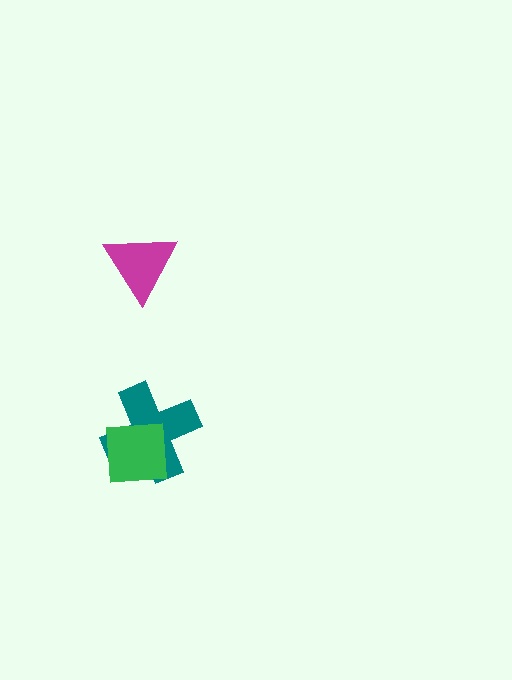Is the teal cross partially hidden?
Yes, it is partially covered by another shape.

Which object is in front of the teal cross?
The green square is in front of the teal cross.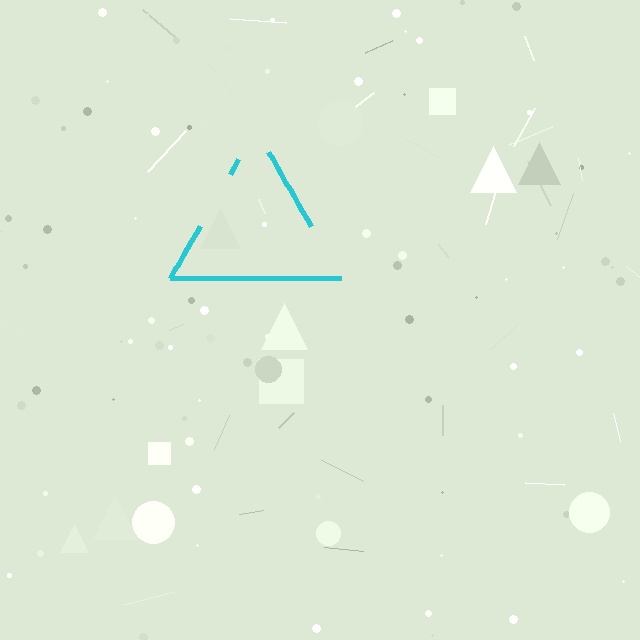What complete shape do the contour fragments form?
The contour fragments form a triangle.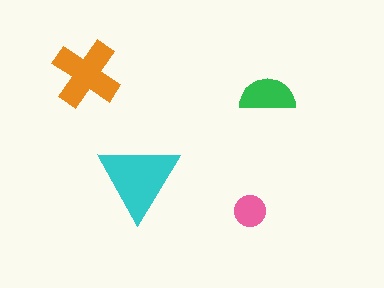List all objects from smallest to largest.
The pink circle, the green semicircle, the orange cross, the cyan triangle.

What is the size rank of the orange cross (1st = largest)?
2nd.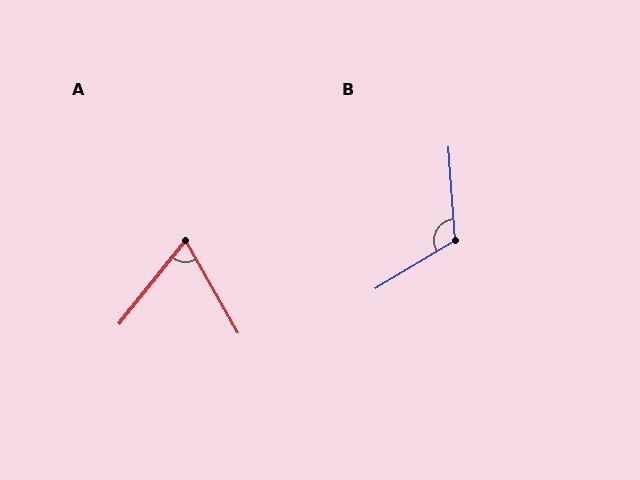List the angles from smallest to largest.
A (68°), B (117°).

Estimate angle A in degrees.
Approximately 68 degrees.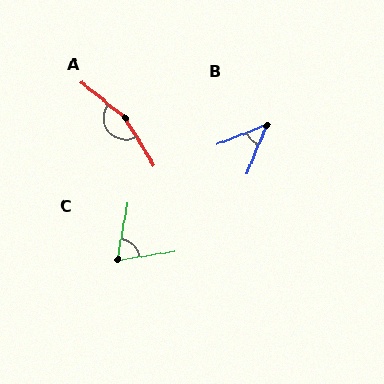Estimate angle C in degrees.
Approximately 70 degrees.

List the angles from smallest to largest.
B (46°), C (70°), A (160°).